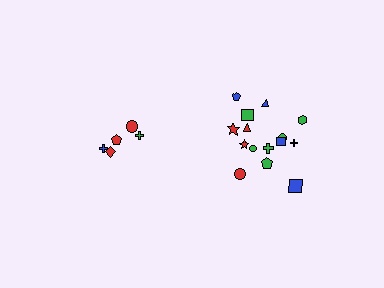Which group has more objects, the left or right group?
The right group.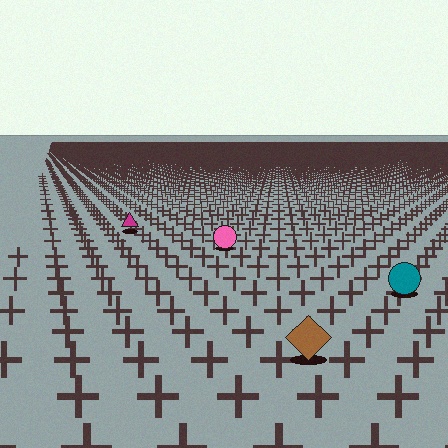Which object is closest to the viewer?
The brown diamond is closest. The texture marks near it are larger and more spread out.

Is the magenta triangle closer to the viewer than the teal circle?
No. The teal circle is closer — you can tell from the texture gradient: the ground texture is coarser near it.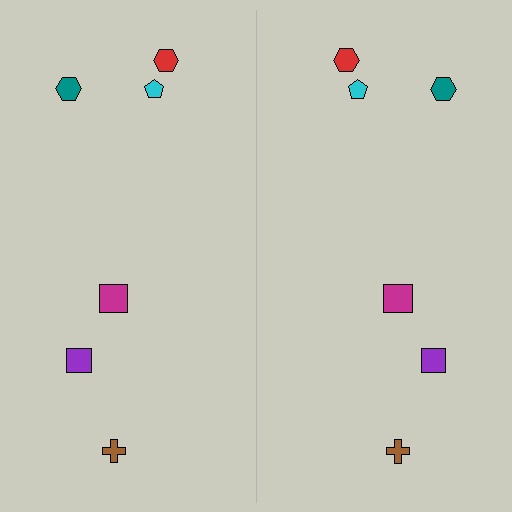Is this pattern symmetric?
Yes, this pattern has bilateral (reflection) symmetry.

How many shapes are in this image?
There are 12 shapes in this image.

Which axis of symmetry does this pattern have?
The pattern has a vertical axis of symmetry running through the center of the image.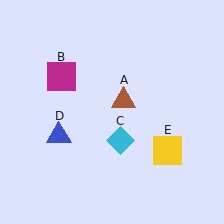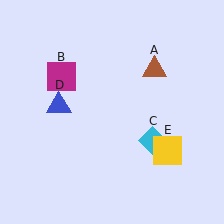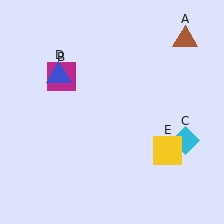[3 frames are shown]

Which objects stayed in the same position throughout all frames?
Magenta square (object B) and yellow square (object E) remained stationary.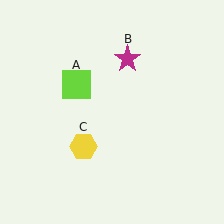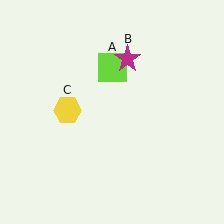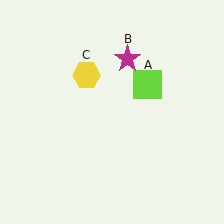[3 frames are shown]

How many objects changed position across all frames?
2 objects changed position: lime square (object A), yellow hexagon (object C).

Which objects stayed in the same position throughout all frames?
Magenta star (object B) remained stationary.